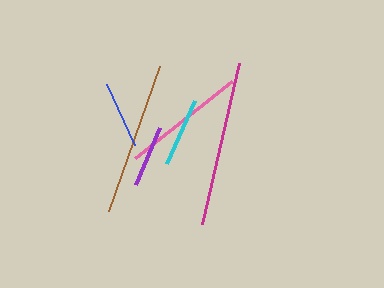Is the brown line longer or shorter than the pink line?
The brown line is longer than the pink line.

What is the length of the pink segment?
The pink segment is approximately 123 pixels long.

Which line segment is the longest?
The magenta line is the longest at approximately 165 pixels.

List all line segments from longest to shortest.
From longest to shortest: magenta, brown, pink, cyan, blue, purple.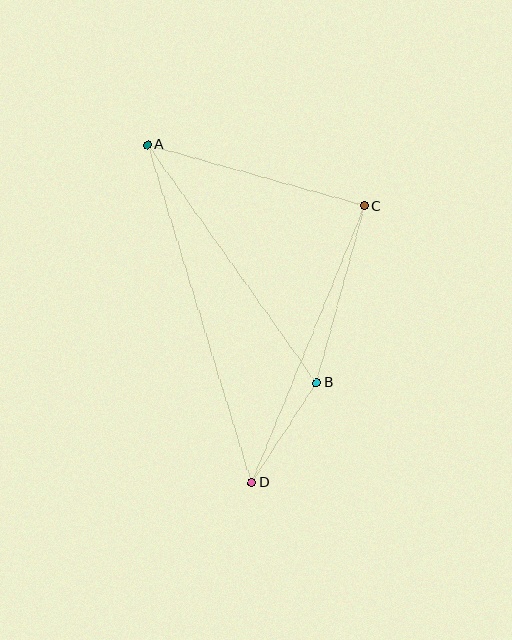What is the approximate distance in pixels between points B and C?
The distance between B and C is approximately 183 pixels.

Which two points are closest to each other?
Points B and D are closest to each other.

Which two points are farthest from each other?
Points A and D are farthest from each other.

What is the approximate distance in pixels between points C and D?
The distance between C and D is approximately 298 pixels.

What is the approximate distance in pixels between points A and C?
The distance between A and C is approximately 225 pixels.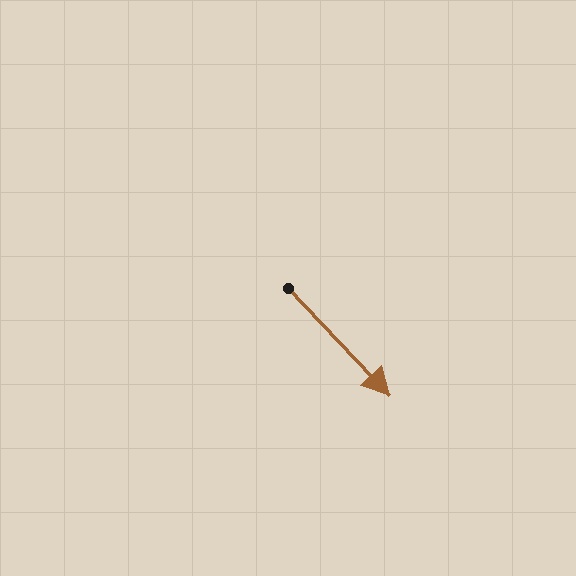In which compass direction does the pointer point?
Southeast.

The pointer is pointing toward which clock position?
Roughly 5 o'clock.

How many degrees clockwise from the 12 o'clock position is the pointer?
Approximately 137 degrees.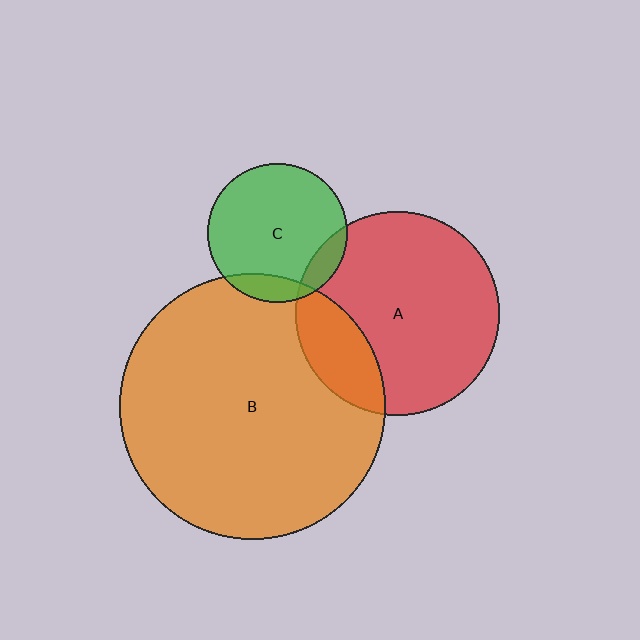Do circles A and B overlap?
Yes.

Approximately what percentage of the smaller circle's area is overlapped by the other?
Approximately 20%.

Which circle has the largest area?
Circle B (orange).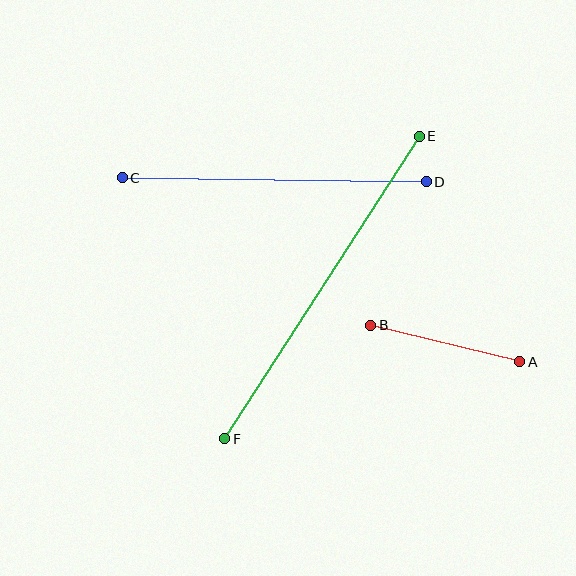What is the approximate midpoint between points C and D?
The midpoint is at approximately (274, 180) pixels.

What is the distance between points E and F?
The distance is approximately 359 pixels.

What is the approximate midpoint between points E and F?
The midpoint is at approximately (322, 287) pixels.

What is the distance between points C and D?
The distance is approximately 304 pixels.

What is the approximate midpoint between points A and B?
The midpoint is at approximately (445, 344) pixels.